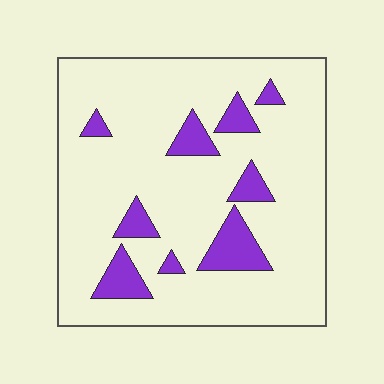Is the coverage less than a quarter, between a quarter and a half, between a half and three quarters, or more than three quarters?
Less than a quarter.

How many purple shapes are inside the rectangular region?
9.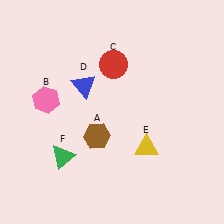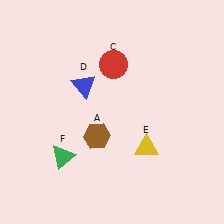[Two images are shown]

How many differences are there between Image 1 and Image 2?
There is 1 difference between the two images.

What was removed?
The pink hexagon (B) was removed in Image 2.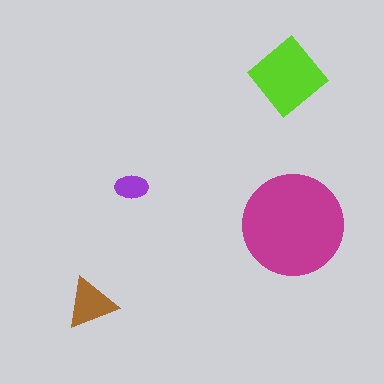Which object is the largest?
The magenta circle.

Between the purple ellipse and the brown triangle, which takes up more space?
The brown triangle.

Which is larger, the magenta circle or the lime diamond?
The magenta circle.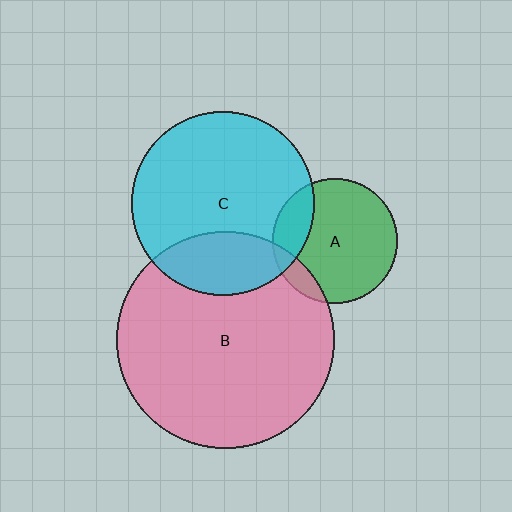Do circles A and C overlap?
Yes.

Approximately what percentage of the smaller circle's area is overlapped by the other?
Approximately 20%.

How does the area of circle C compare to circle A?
Approximately 2.1 times.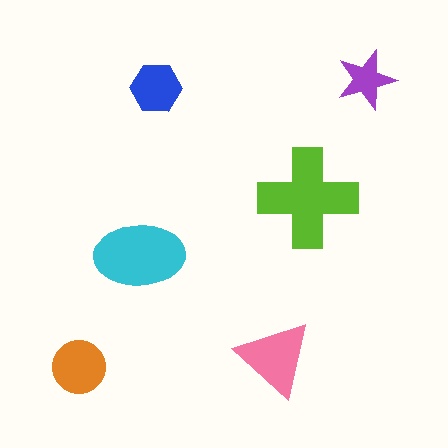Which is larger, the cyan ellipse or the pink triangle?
The cyan ellipse.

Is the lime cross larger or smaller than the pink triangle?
Larger.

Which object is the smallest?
The purple star.